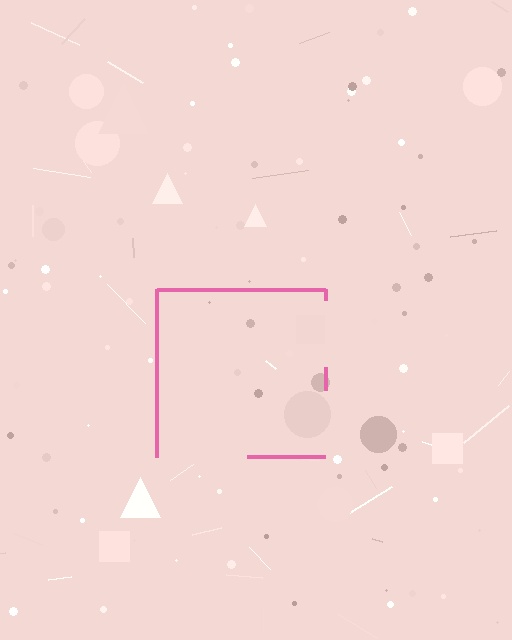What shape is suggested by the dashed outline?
The dashed outline suggests a square.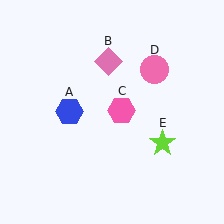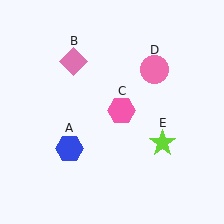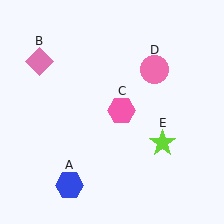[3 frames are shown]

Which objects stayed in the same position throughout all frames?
Pink hexagon (object C) and pink circle (object D) and lime star (object E) remained stationary.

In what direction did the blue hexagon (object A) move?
The blue hexagon (object A) moved down.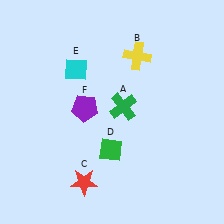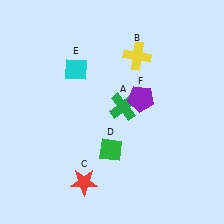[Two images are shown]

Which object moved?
The purple pentagon (F) moved right.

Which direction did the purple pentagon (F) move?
The purple pentagon (F) moved right.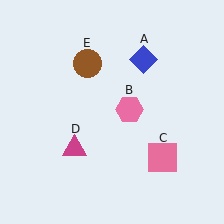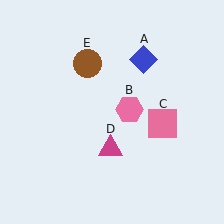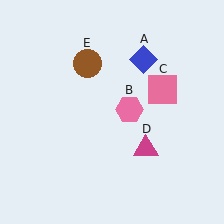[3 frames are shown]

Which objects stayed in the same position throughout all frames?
Blue diamond (object A) and pink hexagon (object B) and brown circle (object E) remained stationary.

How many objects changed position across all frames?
2 objects changed position: pink square (object C), magenta triangle (object D).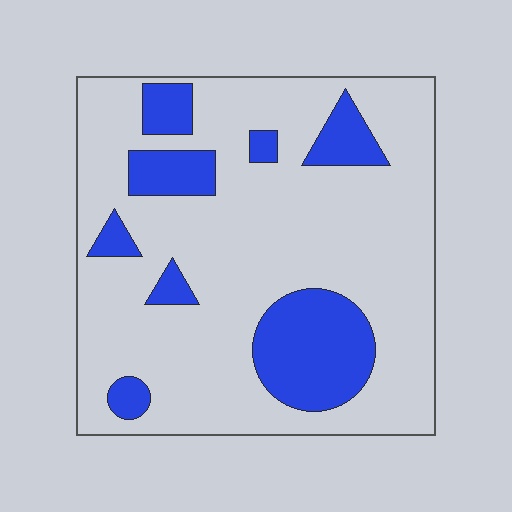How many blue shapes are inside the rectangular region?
8.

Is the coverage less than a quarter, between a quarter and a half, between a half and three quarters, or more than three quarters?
Less than a quarter.